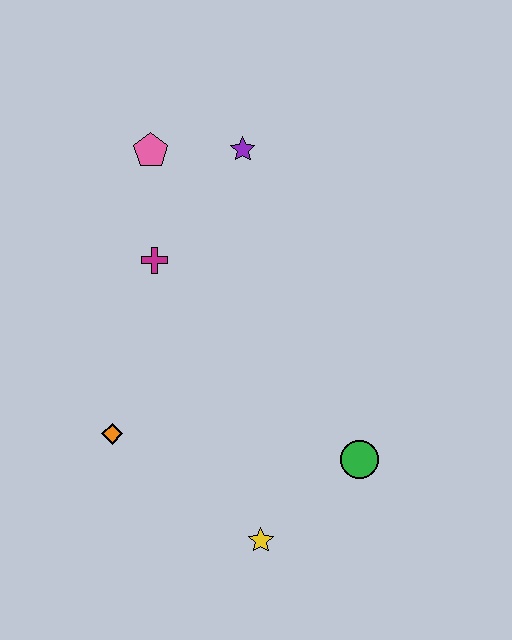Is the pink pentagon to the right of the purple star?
No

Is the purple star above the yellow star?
Yes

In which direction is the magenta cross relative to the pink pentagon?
The magenta cross is below the pink pentagon.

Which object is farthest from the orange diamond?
The purple star is farthest from the orange diamond.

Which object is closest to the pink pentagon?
The purple star is closest to the pink pentagon.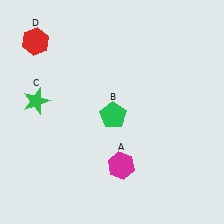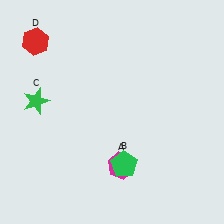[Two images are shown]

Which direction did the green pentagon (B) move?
The green pentagon (B) moved down.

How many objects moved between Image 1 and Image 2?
1 object moved between the two images.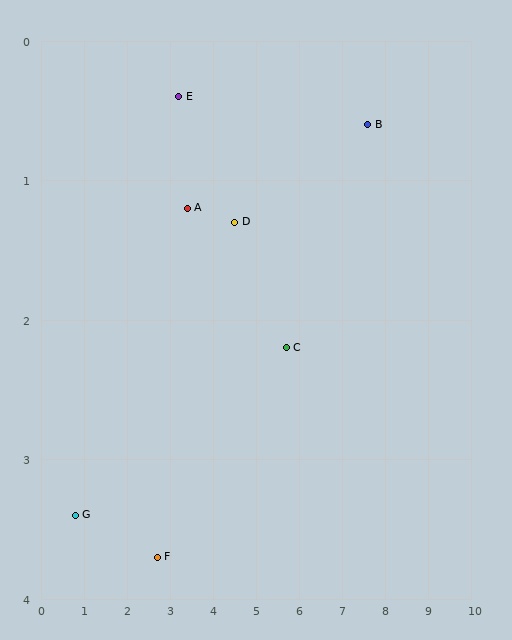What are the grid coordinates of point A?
Point A is at approximately (3.4, 1.2).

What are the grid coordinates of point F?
Point F is at approximately (2.7, 3.7).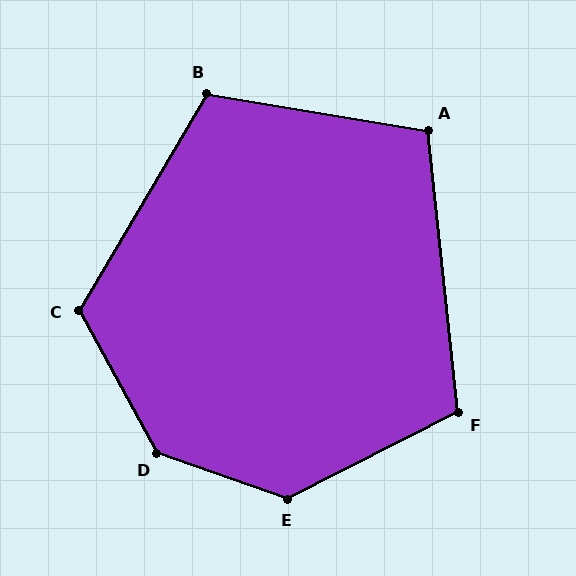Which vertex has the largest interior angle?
D, at approximately 138 degrees.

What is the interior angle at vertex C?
Approximately 121 degrees (obtuse).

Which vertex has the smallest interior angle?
A, at approximately 106 degrees.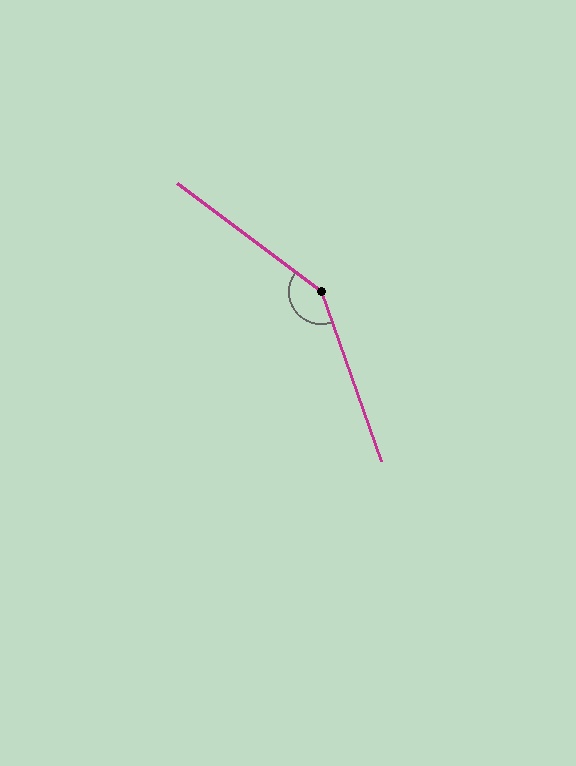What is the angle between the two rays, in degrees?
Approximately 147 degrees.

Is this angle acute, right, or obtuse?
It is obtuse.